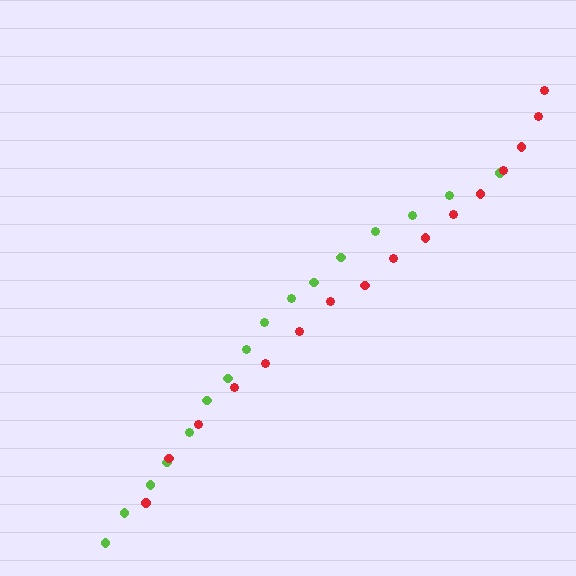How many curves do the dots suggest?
There are 2 distinct paths.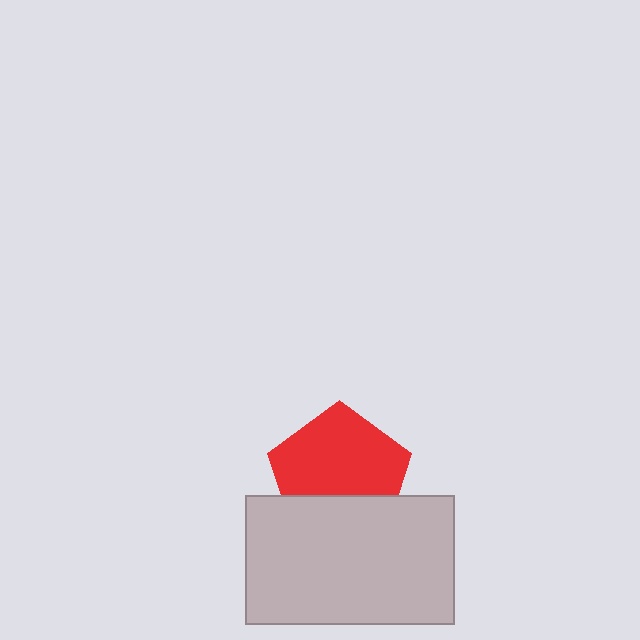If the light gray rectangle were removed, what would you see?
You would see the complete red pentagon.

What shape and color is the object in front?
The object in front is a light gray rectangle.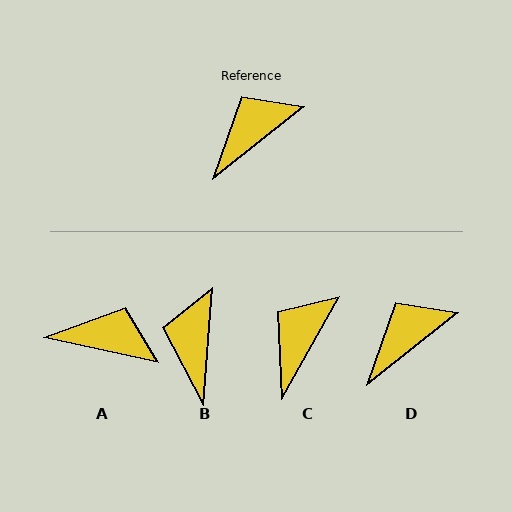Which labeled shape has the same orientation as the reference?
D.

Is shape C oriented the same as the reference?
No, it is off by about 22 degrees.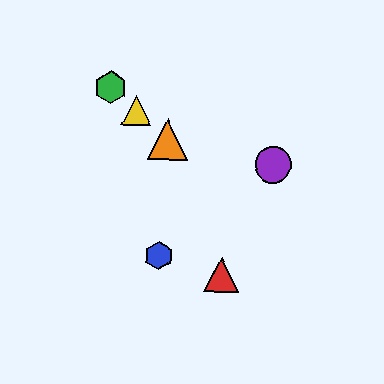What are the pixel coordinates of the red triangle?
The red triangle is at (222, 275).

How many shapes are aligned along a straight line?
3 shapes (the green hexagon, the yellow triangle, the orange triangle) are aligned along a straight line.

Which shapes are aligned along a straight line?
The green hexagon, the yellow triangle, the orange triangle are aligned along a straight line.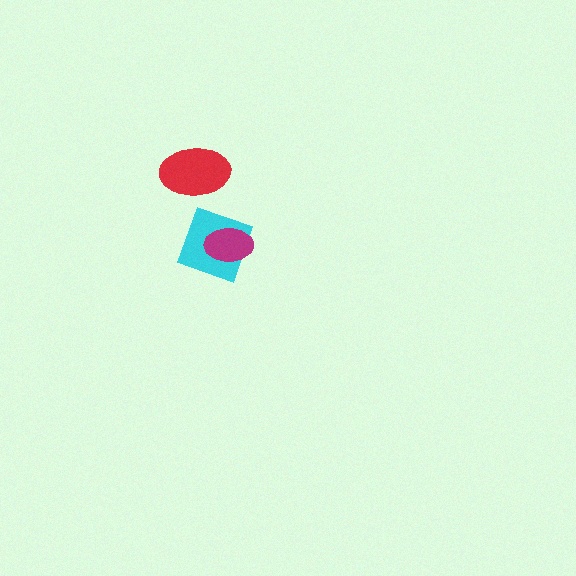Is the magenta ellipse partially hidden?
No, no other shape covers it.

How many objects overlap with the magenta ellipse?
1 object overlaps with the magenta ellipse.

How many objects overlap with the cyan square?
1 object overlaps with the cyan square.